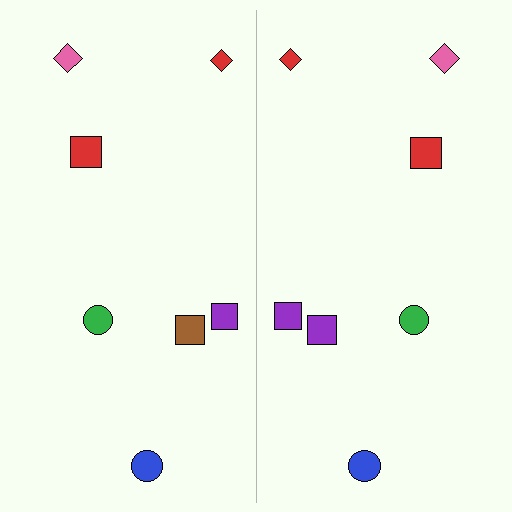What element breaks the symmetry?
The purple square on the right side breaks the symmetry — its mirror counterpart is brown.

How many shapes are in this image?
There are 14 shapes in this image.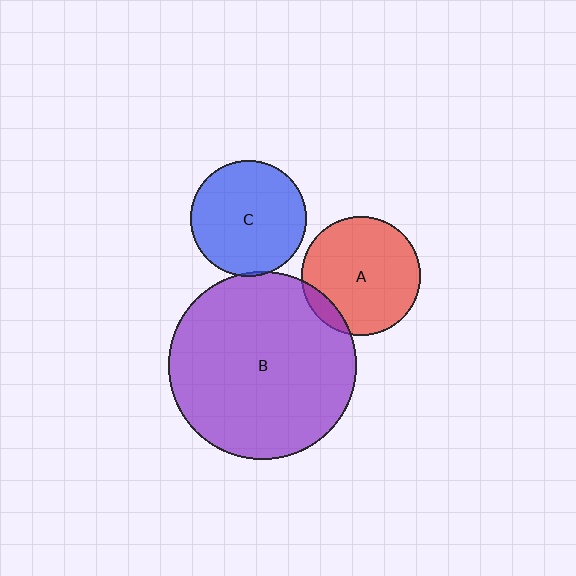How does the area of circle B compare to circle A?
Approximately 2.5 times.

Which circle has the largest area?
Circle B (purple).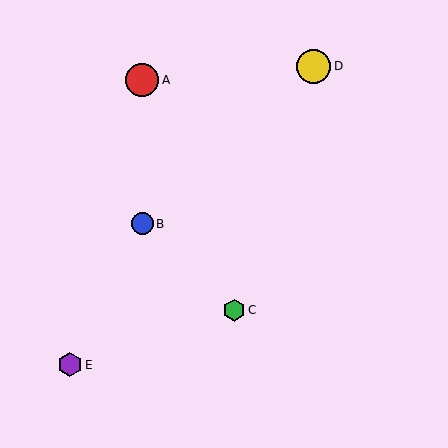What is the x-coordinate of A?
Object A is at x≈142.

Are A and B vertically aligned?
Yes, both are at x≈142.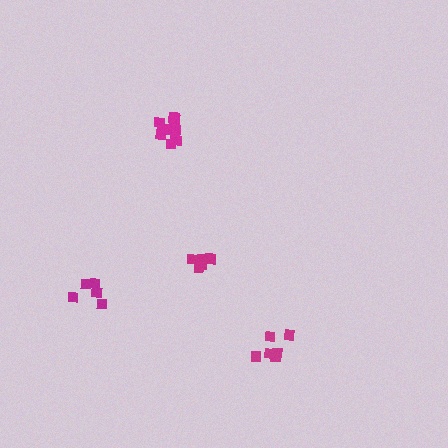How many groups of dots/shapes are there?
There are 4 groups.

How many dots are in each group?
Group 1: 5 dots, Group 2: 6 dots, Group 3: 6 dots, Group 4: 11 dots (28 total).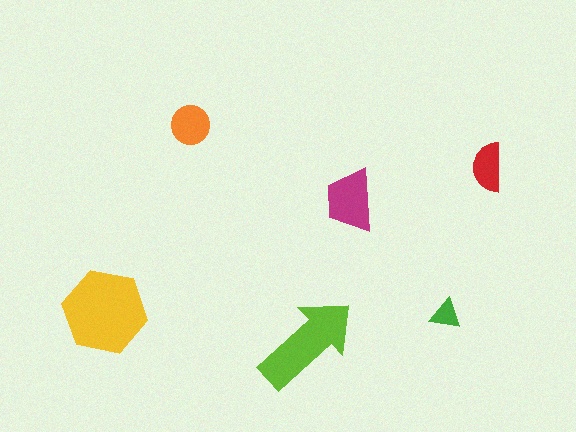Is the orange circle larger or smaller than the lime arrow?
Smaller.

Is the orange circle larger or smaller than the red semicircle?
Larger.